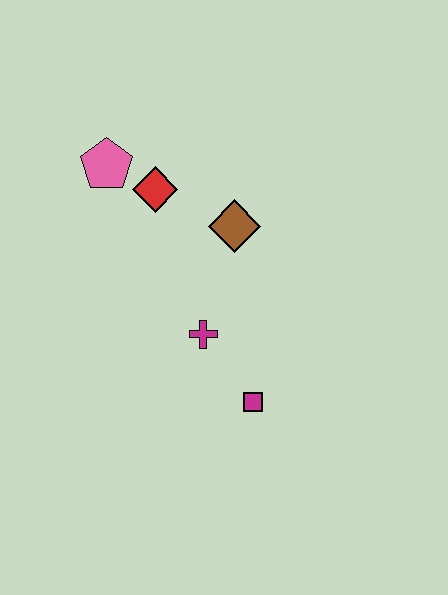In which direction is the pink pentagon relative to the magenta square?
The pink pentagon is above the magenta square.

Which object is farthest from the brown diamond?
The magenta square is farthest from the brown diamond.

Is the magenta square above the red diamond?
No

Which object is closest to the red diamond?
The pink pentagon is closest to the red diamond.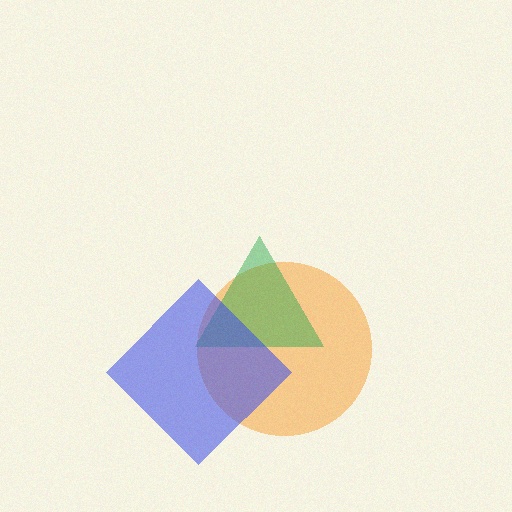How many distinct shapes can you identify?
There are 3 distinct shapes: an orange circle, a green triangle, a blue diamond.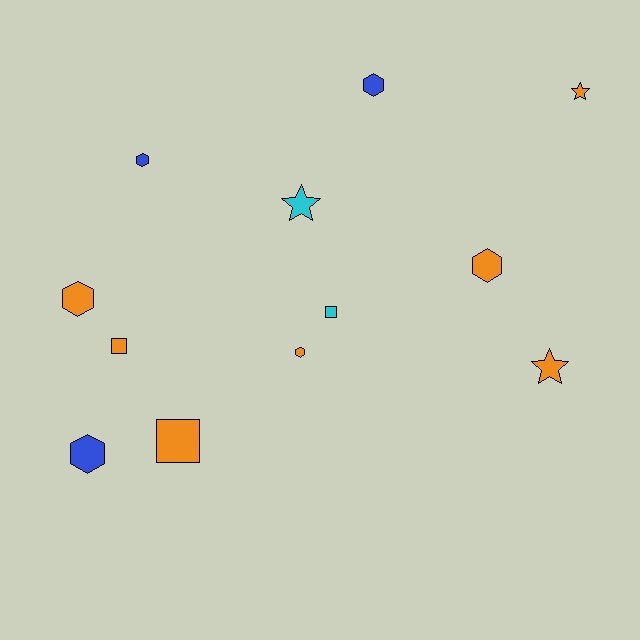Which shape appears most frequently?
Hexagon, with 6 objects.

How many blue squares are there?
There are no blue squares.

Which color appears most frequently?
Orange, with 7 objects.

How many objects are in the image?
There are 12 objects.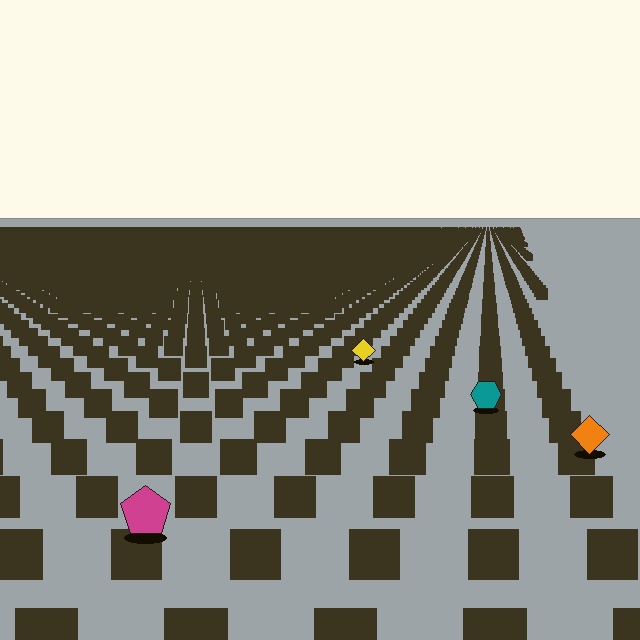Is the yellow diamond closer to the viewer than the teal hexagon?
No. The teal hexagon is closer — you can tell from the texture gradient: the ground texture is coarser near it.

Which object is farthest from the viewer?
The yellow diamond is farthest from the viewer. It appears smaller and the ground texture around it is denser.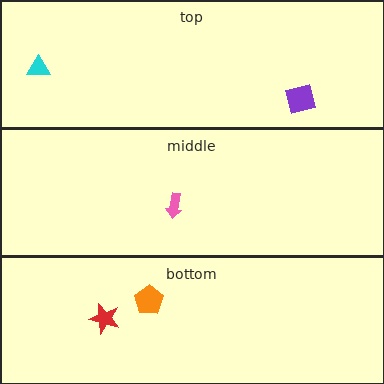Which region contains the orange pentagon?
The bottom region.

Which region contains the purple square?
The top region.